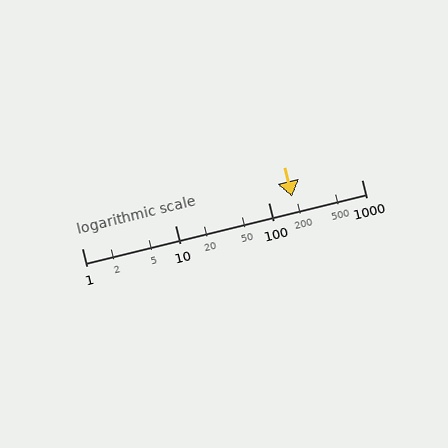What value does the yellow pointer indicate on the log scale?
The pointer indicates approximately 180.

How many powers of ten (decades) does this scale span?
The scale spans 3 decades, from 1 to 1000.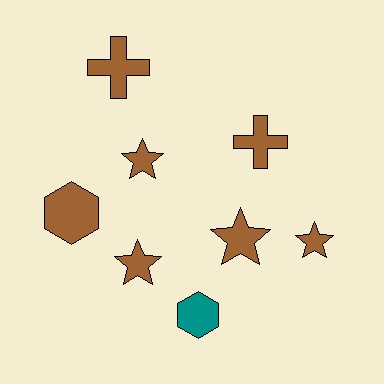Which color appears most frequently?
Brown, with 7 objects.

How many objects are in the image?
There are 8 objects.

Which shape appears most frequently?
Star, with 4 objects.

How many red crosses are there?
There are no red crosses.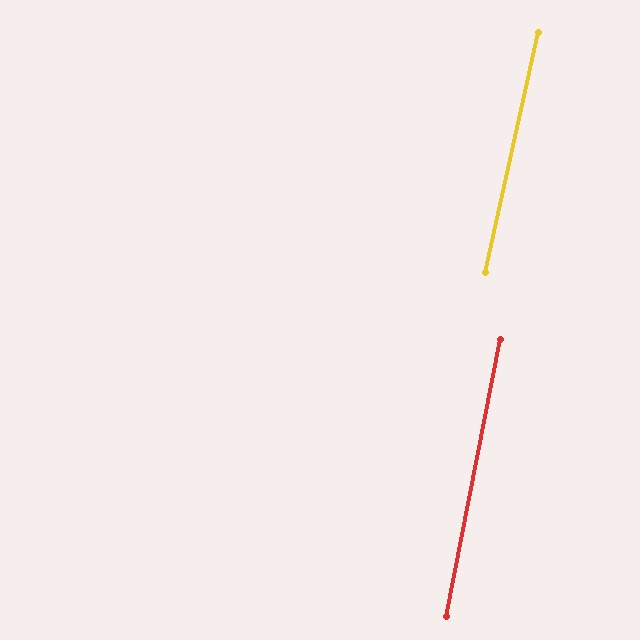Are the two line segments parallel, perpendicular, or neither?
Parallel — their directions differ by only 1.4°.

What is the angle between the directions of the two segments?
Approximately 1 degree.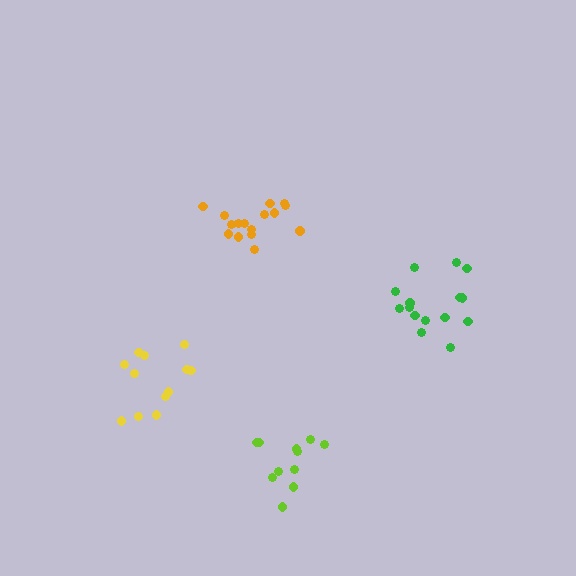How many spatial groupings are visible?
There are 4 spatial groupings.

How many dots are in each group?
Group 1: 12 dots, Group 2: 15 dots, Group 3: 11 dots, Group 4: 16 dots (54 total).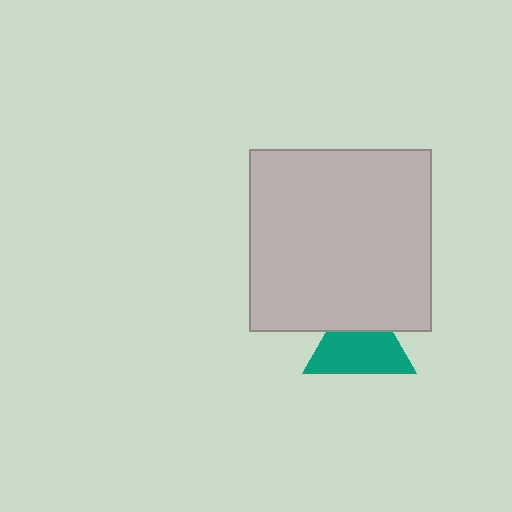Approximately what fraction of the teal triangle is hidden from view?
Roughly 33% of the teal triangle is hidden behind the light gray square.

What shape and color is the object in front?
The object in front is a light gray square.